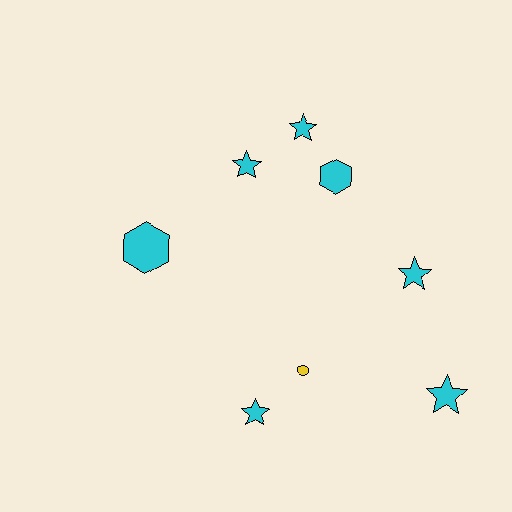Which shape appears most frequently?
Star, with 5 objects.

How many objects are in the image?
There are 8 objects.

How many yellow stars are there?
There are no yellow stars.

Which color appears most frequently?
Cyan, with 7 objects.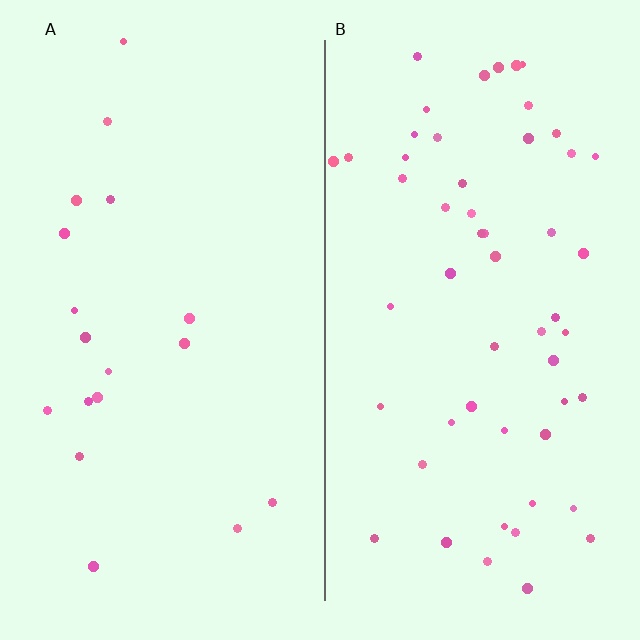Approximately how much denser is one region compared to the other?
Approximately 3.0× — region B over region A.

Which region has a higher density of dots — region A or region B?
B (the right).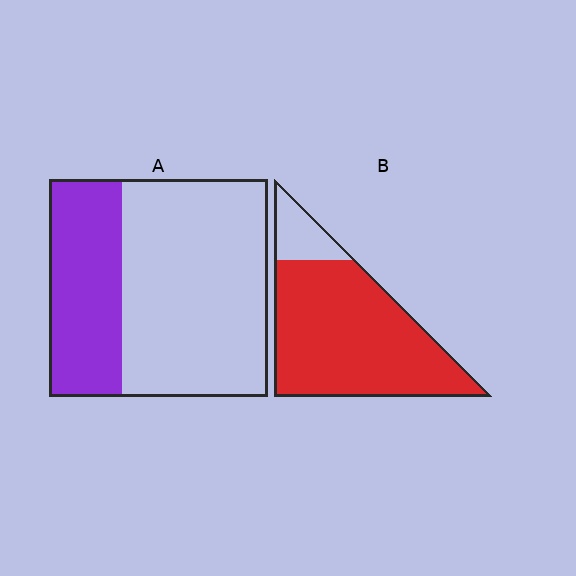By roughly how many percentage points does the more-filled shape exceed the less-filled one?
By roughly 55 percentage points (B over A).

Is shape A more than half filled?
No.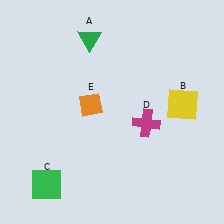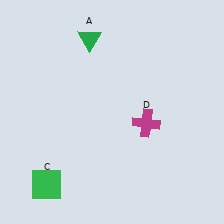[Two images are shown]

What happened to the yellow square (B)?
The yellow square (B) was removed in Image 2. It was in the top-right area of Image 1.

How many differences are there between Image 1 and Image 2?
There are 2 differences between the two images.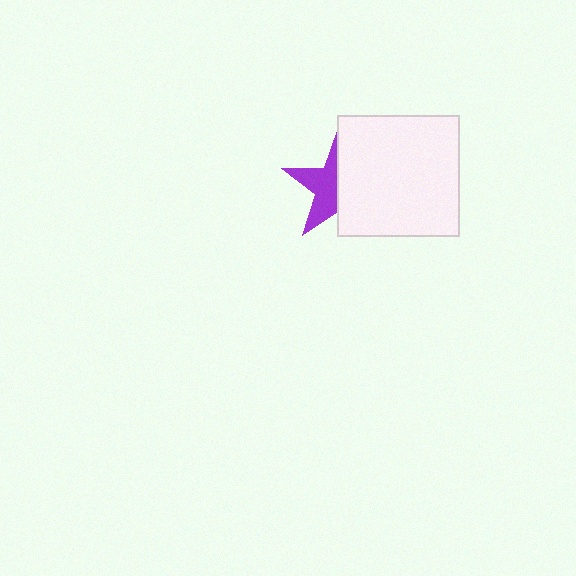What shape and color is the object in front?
The object in front is a white square.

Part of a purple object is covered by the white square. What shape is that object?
It is a star.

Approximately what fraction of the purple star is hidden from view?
Roughly 51% of the purple star is hidden behind the white square.